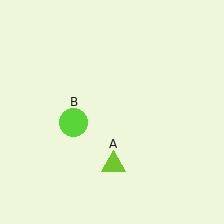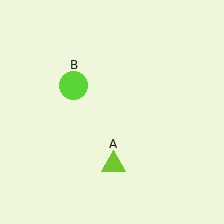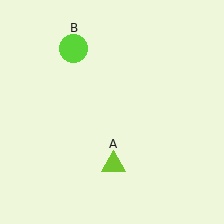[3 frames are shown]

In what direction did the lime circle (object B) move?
The lime circle (object B) moved up.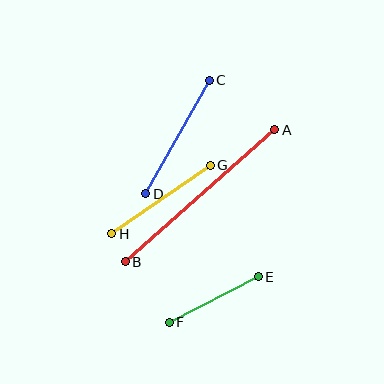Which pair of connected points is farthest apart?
Points A and B are farthest apart.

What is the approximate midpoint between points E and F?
The midpoint is at approximately (214, 299) pixels.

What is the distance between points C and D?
The distance is approximately 130 pixels.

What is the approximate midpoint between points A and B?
The midpoint is at approximately (200, 196) pixels.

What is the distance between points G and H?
The distance is approximately 120 pixels.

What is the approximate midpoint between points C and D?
The midpoint is at approximately (177, 137) pixels.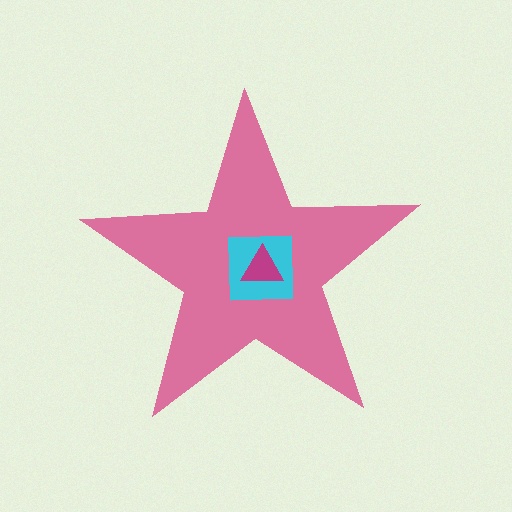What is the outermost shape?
The pink star.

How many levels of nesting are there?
3.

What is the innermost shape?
The magenta triangle.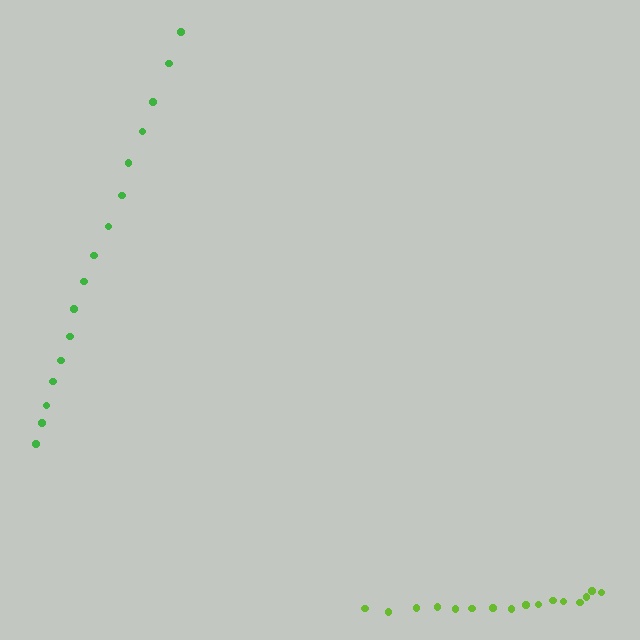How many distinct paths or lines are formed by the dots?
There are 2 distinct paths.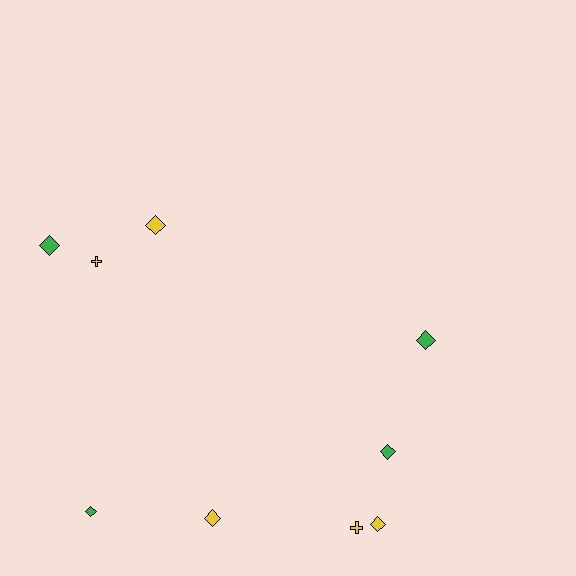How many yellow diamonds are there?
There are 3 yellow diamonds.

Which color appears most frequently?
Yellow, with 5 objects.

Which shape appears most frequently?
Diamond, with 7 objects.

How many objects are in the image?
There are 9 objects.